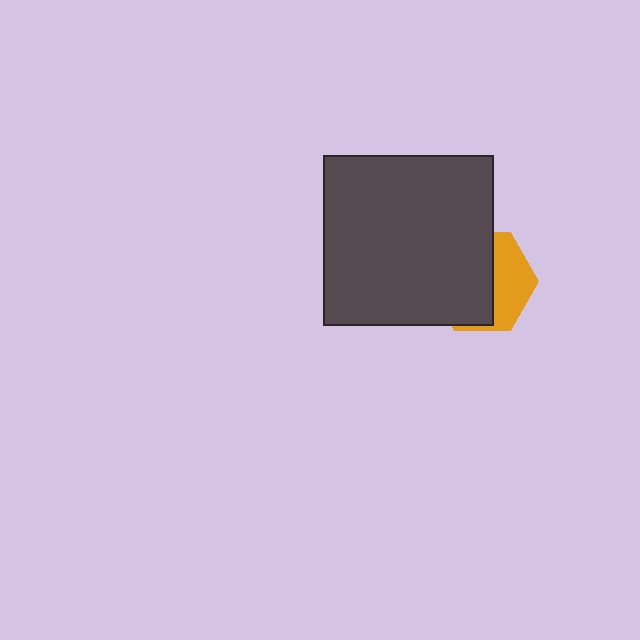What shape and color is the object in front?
The object in front is a dark gray square.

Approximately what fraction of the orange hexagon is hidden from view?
Roughly 60% of the orange hexagon is hidden behind the dark gray square.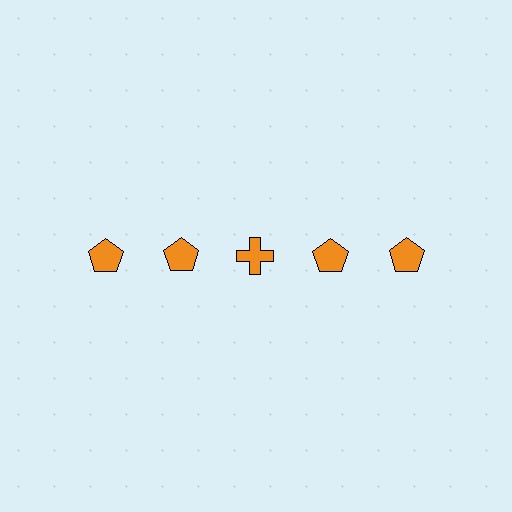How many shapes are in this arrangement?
There are 5 shapes arranged in a grid pattern.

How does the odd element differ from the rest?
It has a different shape: cross instead of pentagon.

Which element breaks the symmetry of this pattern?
The orange cross in the top row, center column breaks the symmetry. All other shapes are orange pentagons.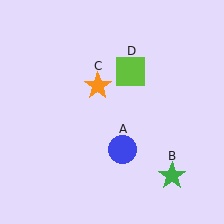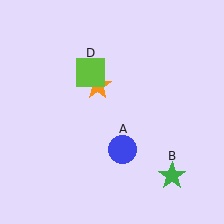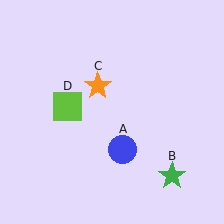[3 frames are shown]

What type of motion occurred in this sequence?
The lime square (object D) rotated counterclockwise around the center of the scene.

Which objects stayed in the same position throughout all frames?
Blue circle (object A) and green star (object B) and orange star (object C) remained stationary.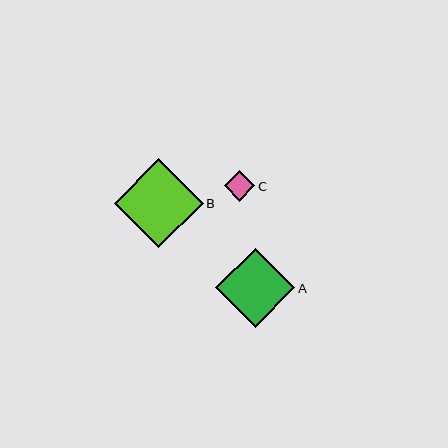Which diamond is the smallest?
Diamond C is the smallest with a size of approximately 31 pixels.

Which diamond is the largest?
Diamond B is the largest with a size of approximately 89 pixels.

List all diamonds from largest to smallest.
From largest to smallest: B, A, C.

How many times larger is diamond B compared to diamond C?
Diamond B is approximately 2.9 times the size of diamond C.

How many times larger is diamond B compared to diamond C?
Diamond B is approximately 2.9 times the size of diamond C.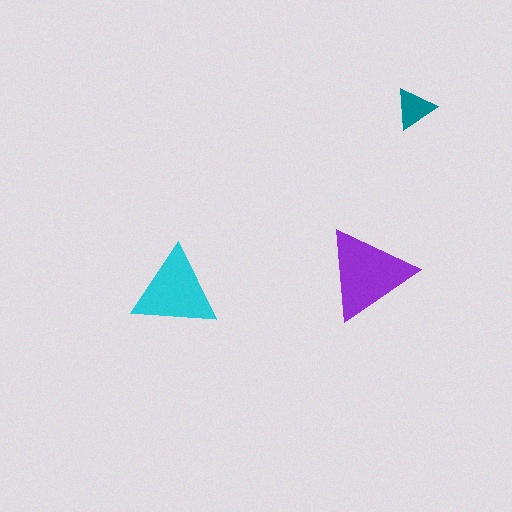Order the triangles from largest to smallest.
the purple one, the cyan one, the teal one.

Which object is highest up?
The teal triangle is topmost.